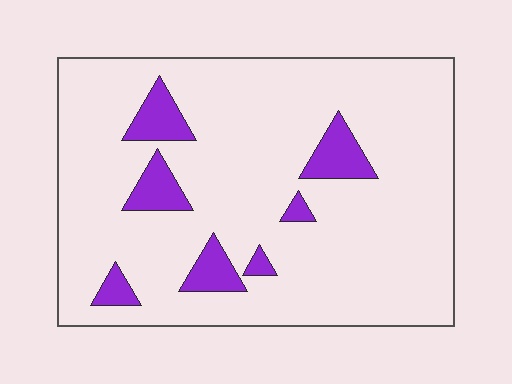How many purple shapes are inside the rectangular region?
7.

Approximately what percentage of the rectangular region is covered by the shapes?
Approximately 10%.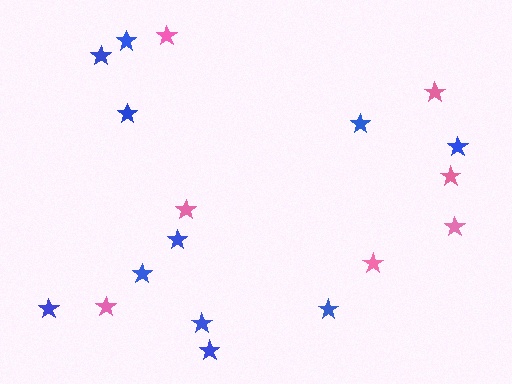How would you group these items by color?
There are 2 groups: one group of pink stars (7) and one group of blue stars (11).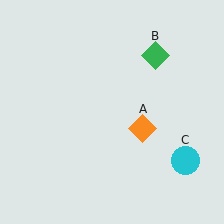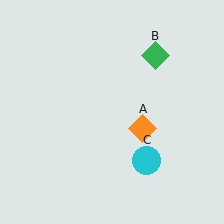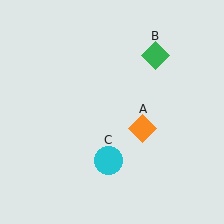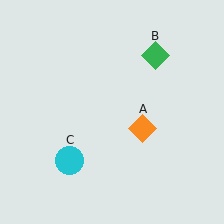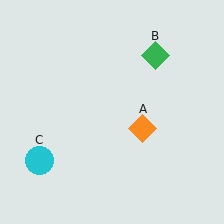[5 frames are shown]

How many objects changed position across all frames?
1 object changed position: cyan circle (object C).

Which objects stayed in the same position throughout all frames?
Orange diamond (object A) and green diamond (object B) remained stationary.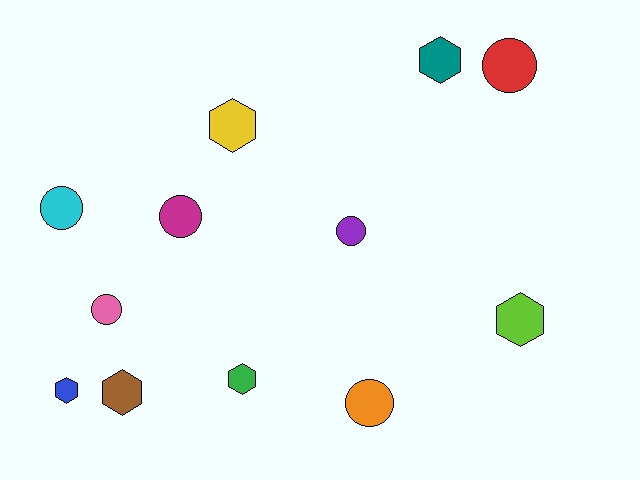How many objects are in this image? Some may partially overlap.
There are 12 objects.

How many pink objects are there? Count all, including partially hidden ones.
There is 1 pink object.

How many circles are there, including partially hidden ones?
There are 6 circles.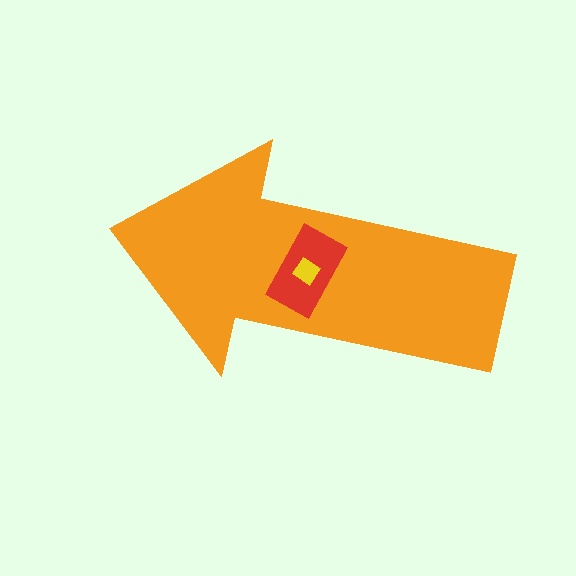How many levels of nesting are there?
3.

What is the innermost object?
The yellow diamond.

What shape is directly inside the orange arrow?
The red rectangle.